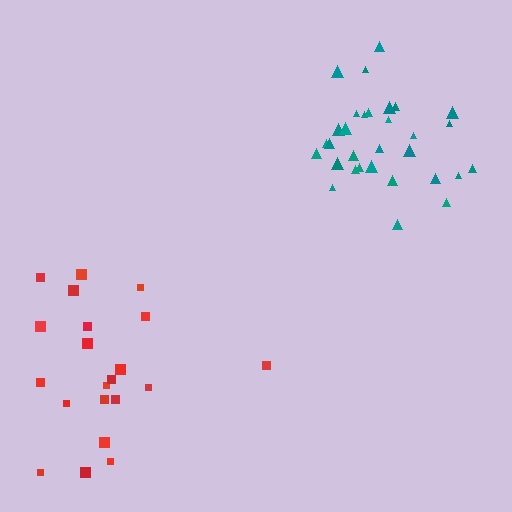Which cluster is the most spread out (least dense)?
Red.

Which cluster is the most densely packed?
Teal.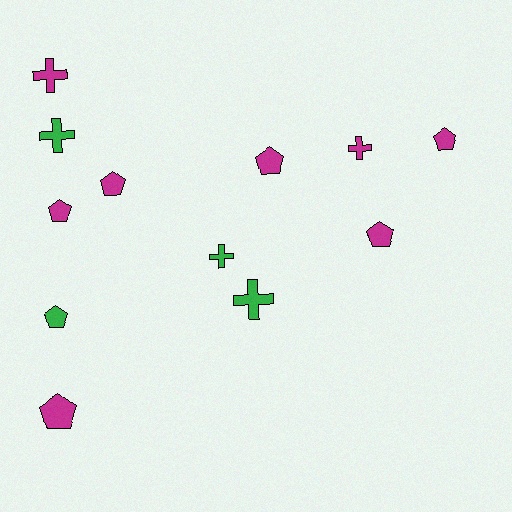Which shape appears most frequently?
Pentagon, with 7 objects.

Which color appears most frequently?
Magenta, with 8 objects.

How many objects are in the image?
There are 12 objects.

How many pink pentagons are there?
There are no pink pentagons.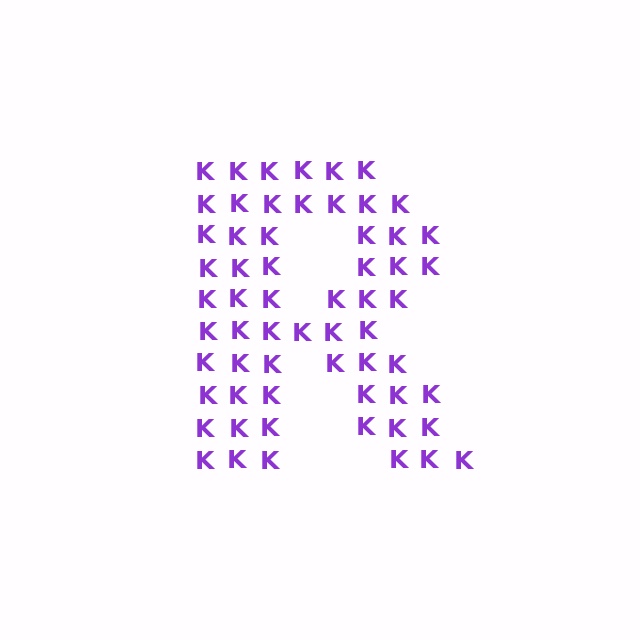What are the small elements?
The small elements are letter K's.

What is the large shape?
The large shape is the letter R.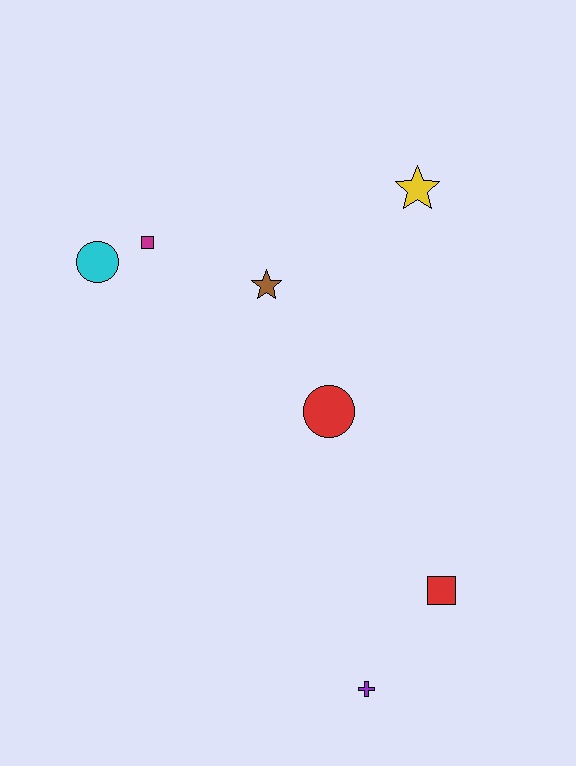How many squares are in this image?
There are 2 squares.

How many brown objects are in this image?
There is 1 brown object.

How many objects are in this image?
There are 7 objects.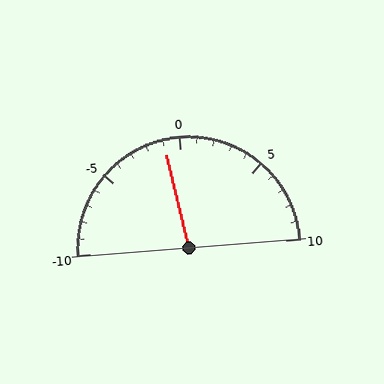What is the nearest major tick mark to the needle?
The nearest major tick mark is 0.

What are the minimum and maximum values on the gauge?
The gauge ranges from -10 to 10.